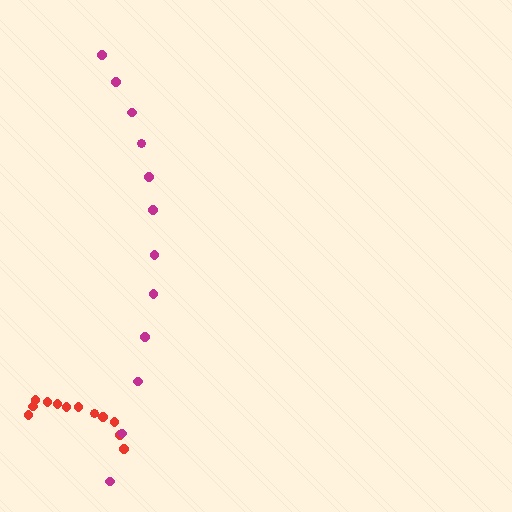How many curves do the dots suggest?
There are 2 distinct paths.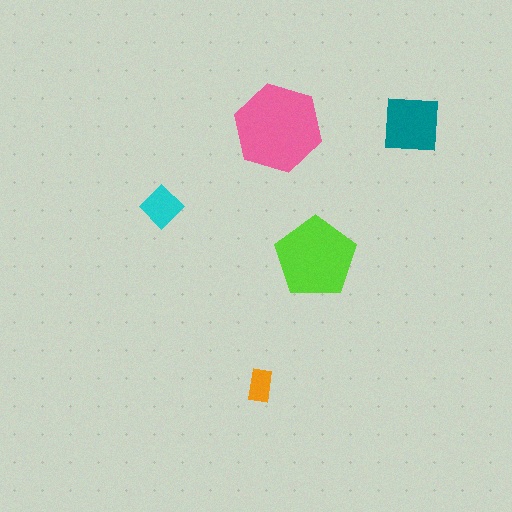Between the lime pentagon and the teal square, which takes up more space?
The lime pentagon.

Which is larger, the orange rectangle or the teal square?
The teal square.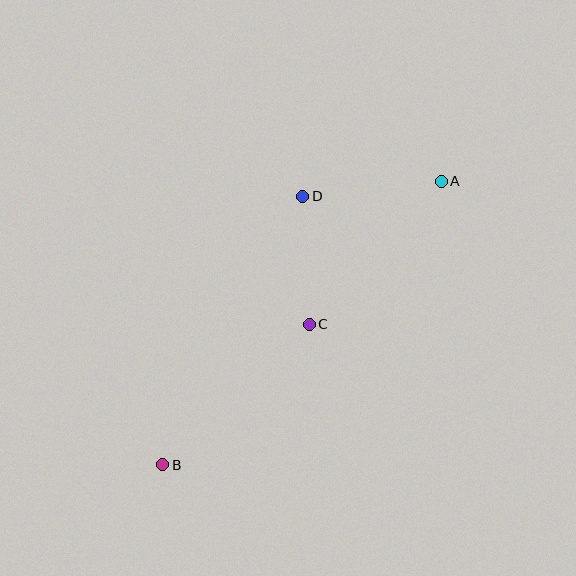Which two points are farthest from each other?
Points A and B are farthest from each other.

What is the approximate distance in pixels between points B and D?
The distance between B and D is approximately 303 pixels.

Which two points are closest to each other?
Points C and D are closest to each other.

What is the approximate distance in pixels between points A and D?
The distance between A and D is approximately 139 pixels.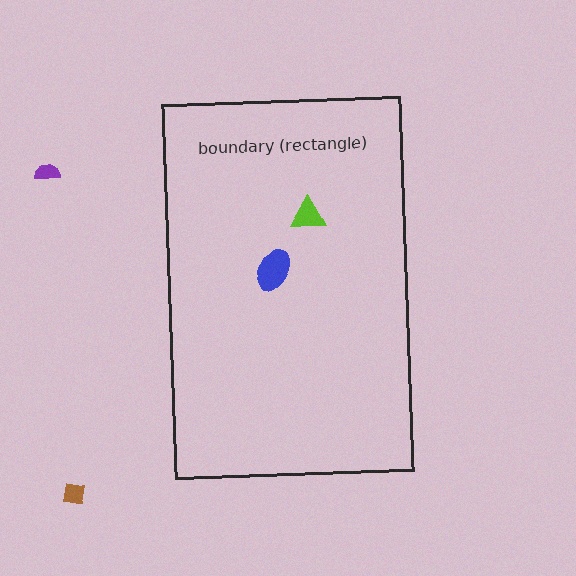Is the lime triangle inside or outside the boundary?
Inside.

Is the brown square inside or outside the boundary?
Outside.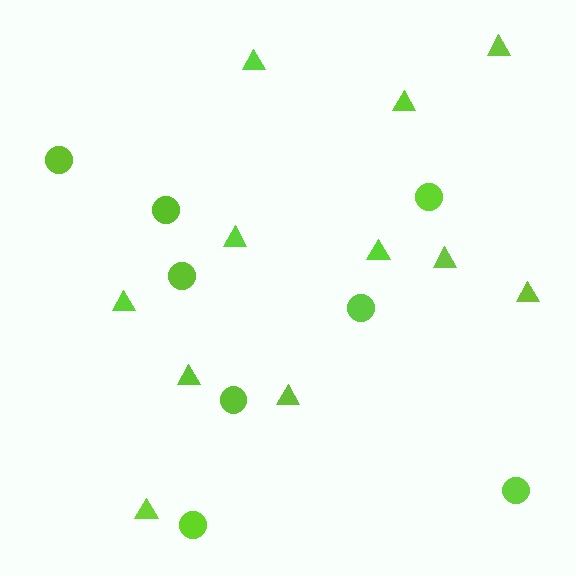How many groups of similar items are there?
There are 2 groups: one group of triangles (11) and one group of circles (8).